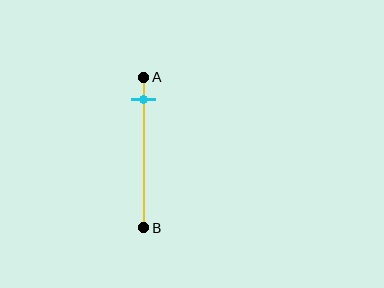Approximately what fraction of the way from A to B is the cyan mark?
The cyan mark is approximately 15% of the way from A to B.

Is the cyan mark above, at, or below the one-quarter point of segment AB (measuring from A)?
The cyan mark is above the one-quarter point of segment AB.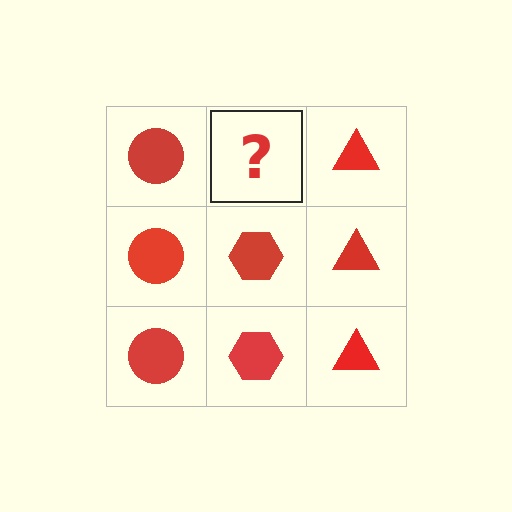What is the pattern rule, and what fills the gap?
The rule is that each column has a consistent shape. The gap should be filled with a red hexagon.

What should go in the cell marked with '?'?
The missing cell should contain a red hexagon.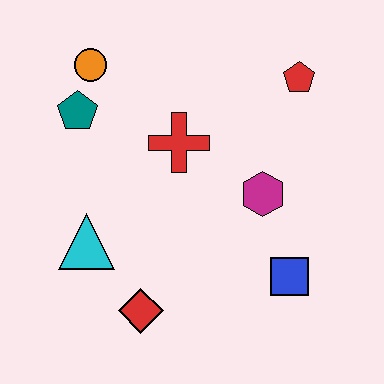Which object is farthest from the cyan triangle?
The red pentagon is farthest from the cyan triangle.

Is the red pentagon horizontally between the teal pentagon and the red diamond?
No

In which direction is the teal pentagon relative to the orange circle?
The teal pentagon is below the orange circle.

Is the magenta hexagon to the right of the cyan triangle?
Yes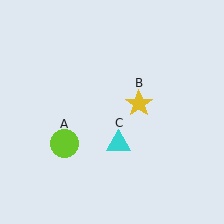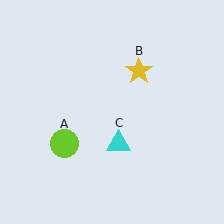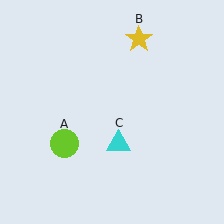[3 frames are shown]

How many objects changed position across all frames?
1 object changed position: yellow star (object B).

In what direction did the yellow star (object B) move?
The yellow star (object B) moved up.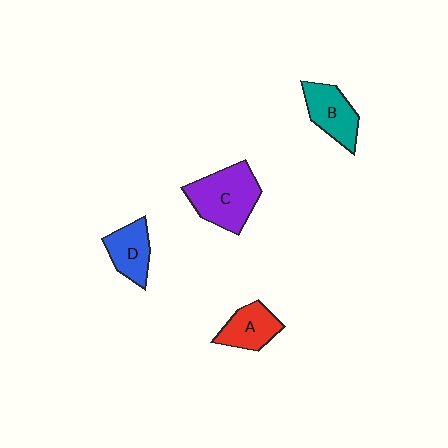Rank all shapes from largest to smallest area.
From largest to smallest: C (purple), B (teal), D (blue), A (red).